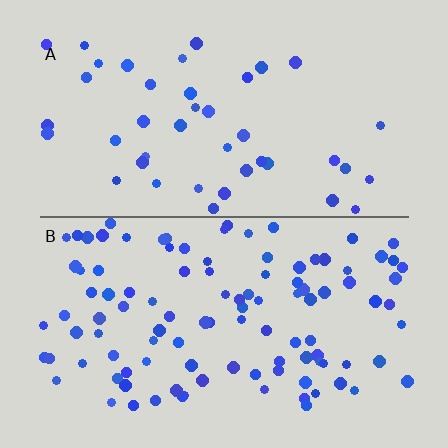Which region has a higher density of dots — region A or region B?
B (the bottom).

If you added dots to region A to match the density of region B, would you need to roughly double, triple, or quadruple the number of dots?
Approximately triple.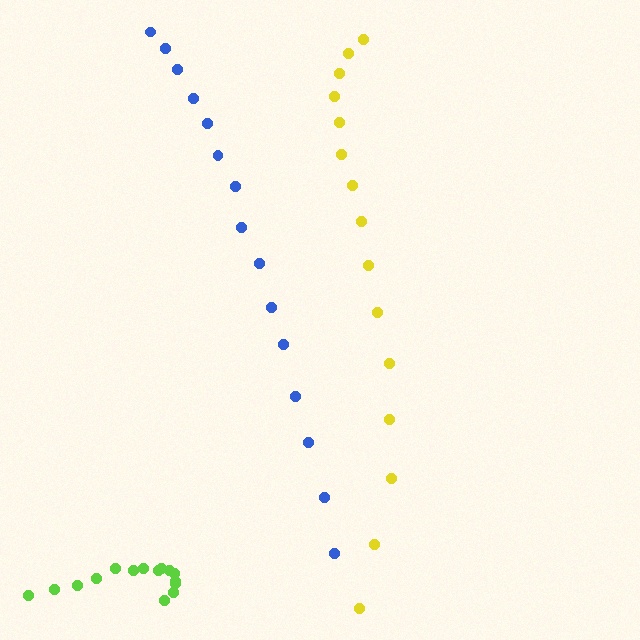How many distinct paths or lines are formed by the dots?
There are 3 distinct paths.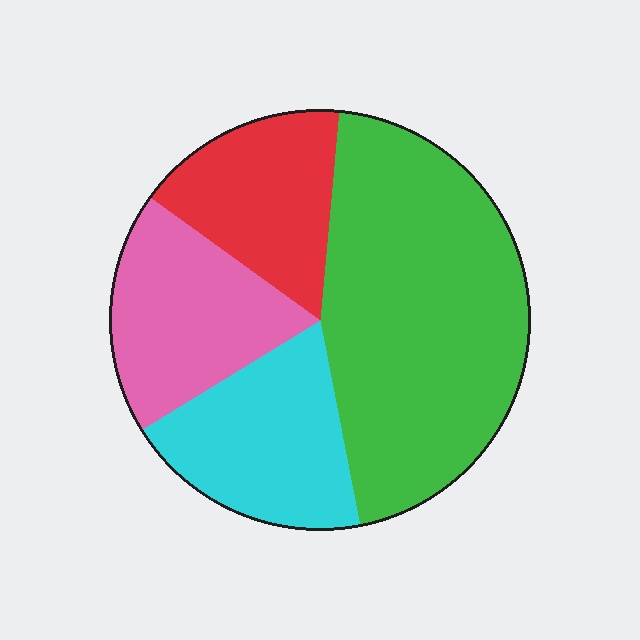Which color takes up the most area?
Green, at roughly 45%.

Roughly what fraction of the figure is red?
Red takes up about one sixth (1/6) of the figure.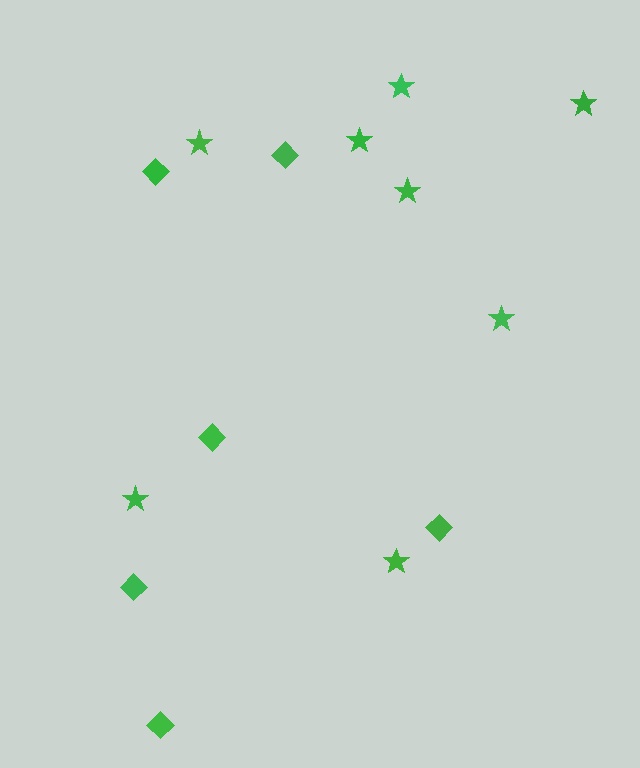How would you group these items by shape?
There are 2 groups: one group of stars (8) and one group of diamonds (6).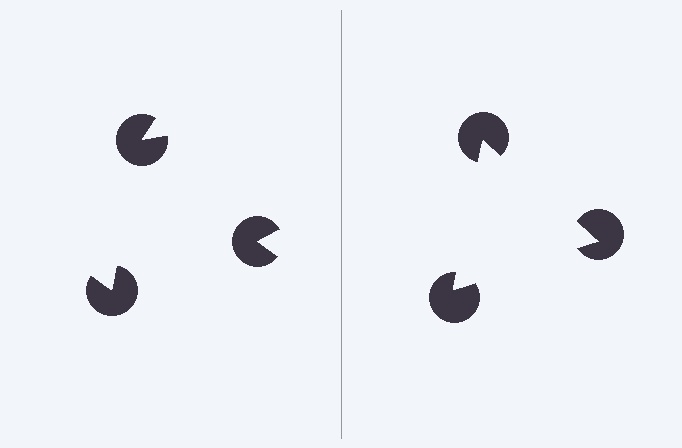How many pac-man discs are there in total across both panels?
6 — 3 on each side.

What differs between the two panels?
The pac-man discs are positioned identically on both sides; only the wedge orientations differ. On the right they align to a triangle; on the left they are misaligned.